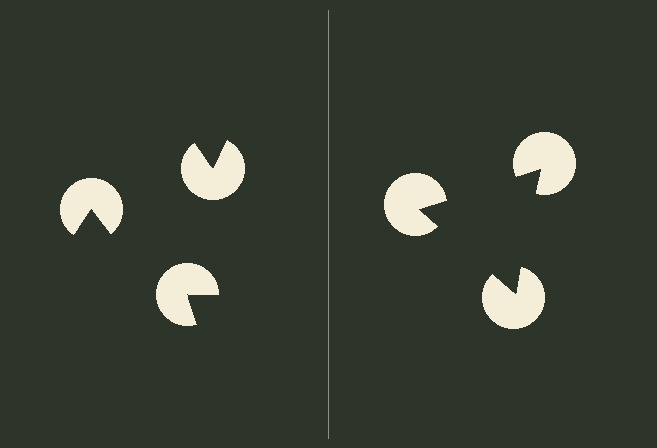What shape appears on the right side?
An illusory triangle.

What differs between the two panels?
The pac-man discs are positioned identically on both sides; only the wedge orientations differ. On the right they align to a triangle; on the left they are misaligned.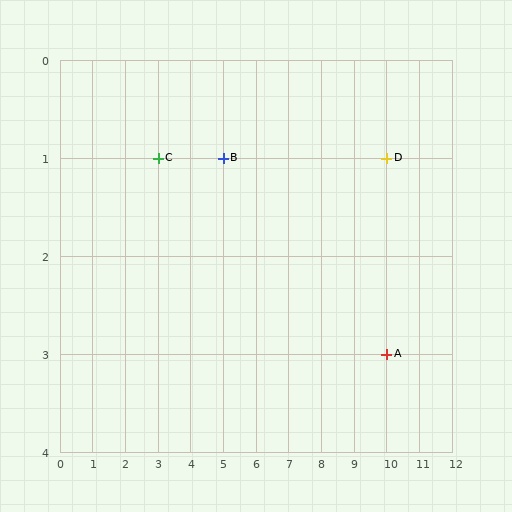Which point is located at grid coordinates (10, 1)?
Point D is at (10, 1).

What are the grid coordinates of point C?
Point C is at grid coordinates (3, 1).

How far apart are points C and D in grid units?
Points C and D are 7 columns apart.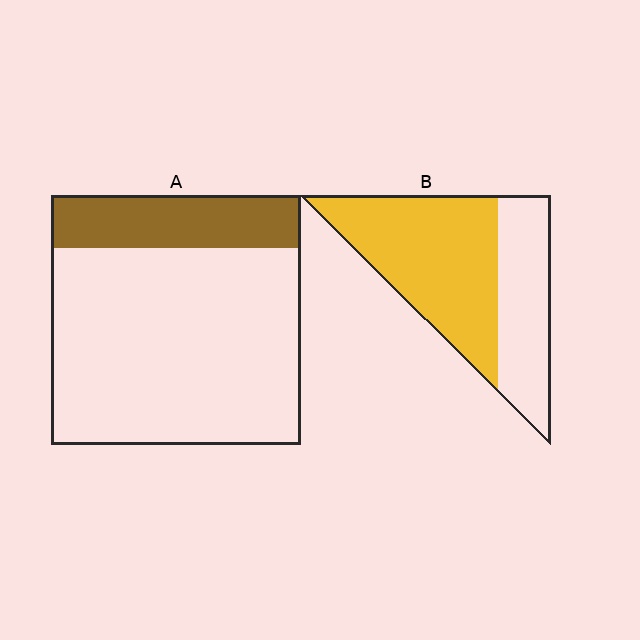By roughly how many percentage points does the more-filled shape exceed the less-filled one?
By roughly 40 percentage points (B over A).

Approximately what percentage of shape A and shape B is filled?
A is approximately 20% and B is approximately 60%.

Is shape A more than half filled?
No.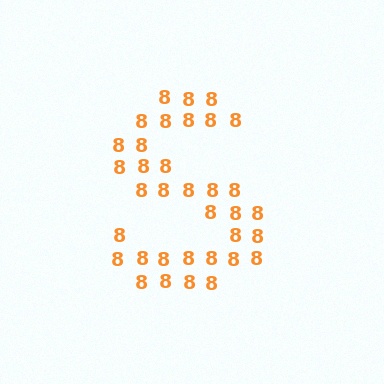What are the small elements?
The small elements are digit 8's.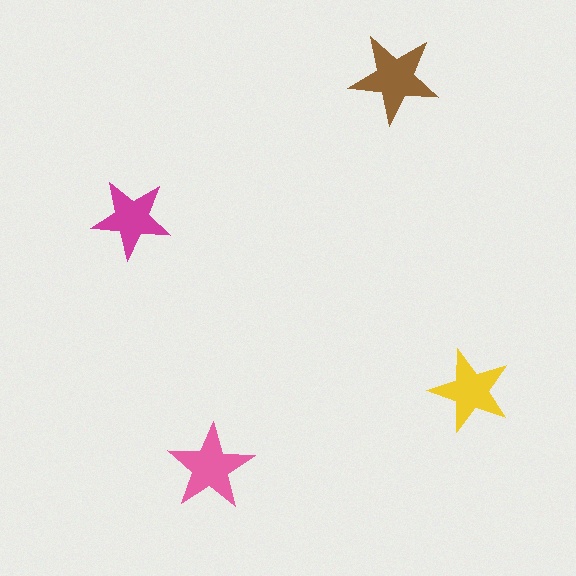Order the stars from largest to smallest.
the brown one, the pink one, the yellow one, the magenta one.